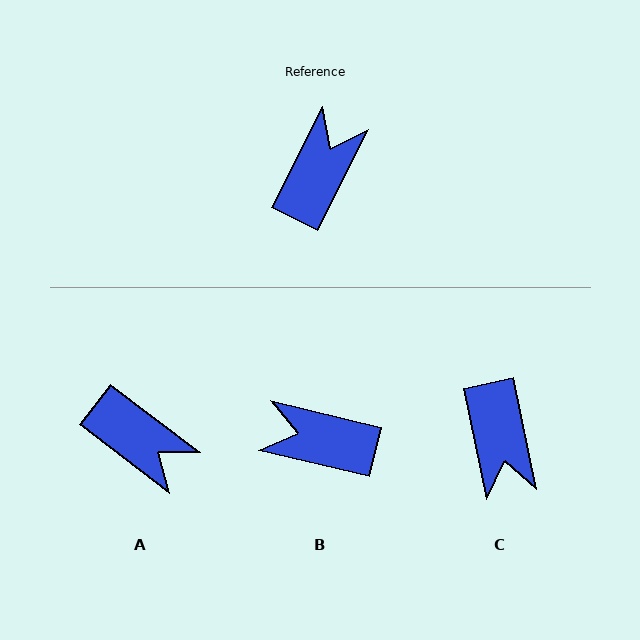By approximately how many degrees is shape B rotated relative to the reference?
Approximately 104 degrees counter-clockwise.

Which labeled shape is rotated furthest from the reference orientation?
C, about 141 degrees away.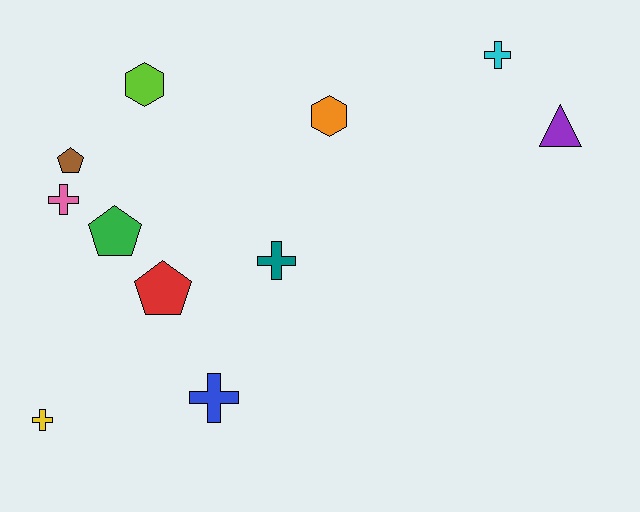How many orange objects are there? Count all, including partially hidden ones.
There is 1 orange object.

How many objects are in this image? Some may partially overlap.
There are 11 objects.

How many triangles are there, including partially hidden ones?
There is 1 triangle.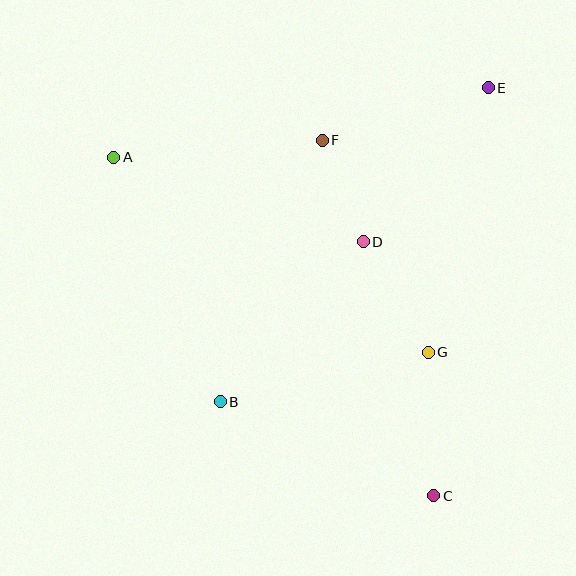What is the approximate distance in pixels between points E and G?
The distance between E and G is approximately 272 pixels.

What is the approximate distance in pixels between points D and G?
The distance between D and G is approximately 128 pixels.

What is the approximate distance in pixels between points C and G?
The distance between C and G is approximately 144 pixels.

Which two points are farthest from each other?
Points A and C are farthest from each other.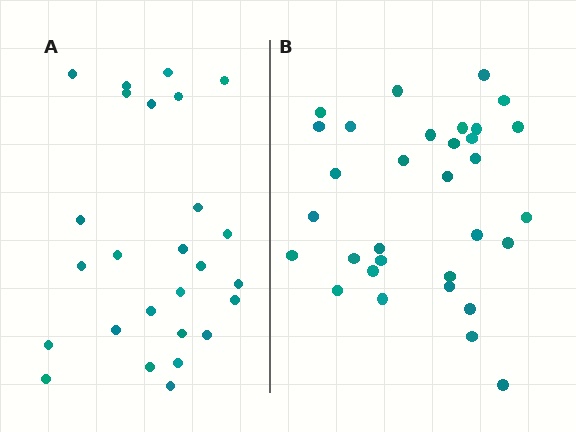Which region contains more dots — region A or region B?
Region B (the right region) has more dots.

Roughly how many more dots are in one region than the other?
Region B has about 6 more dots than region A.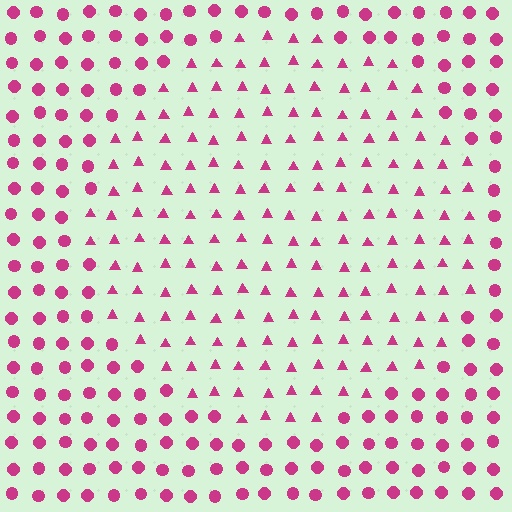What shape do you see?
I see a circle.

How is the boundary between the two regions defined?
The boundary is defined by a change in element shape: triangles inside vs. circles outside. All elements share the same color and spacing.